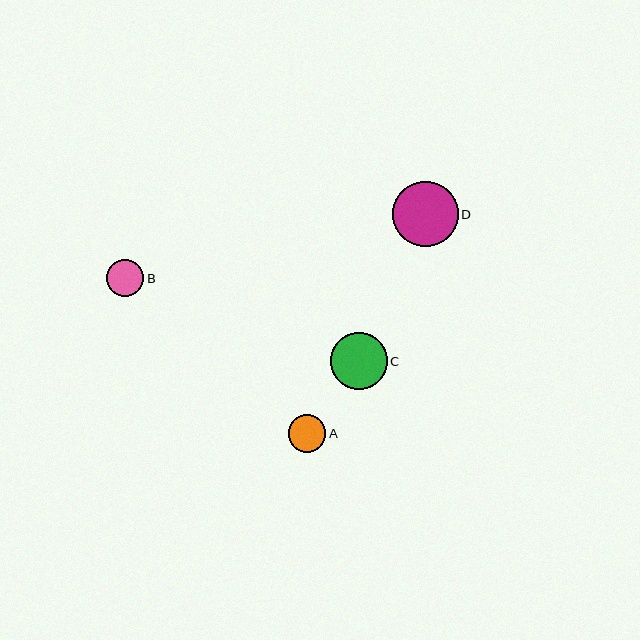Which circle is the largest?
Circle D is the largest with a size of approximately 65 pixels.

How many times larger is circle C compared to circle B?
Circle C is approximately 1.5 times the size of circle B.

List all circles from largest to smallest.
From largest to smallest: D, C, B, A.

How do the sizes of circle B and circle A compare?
Circle B and circle A are approximately the same size.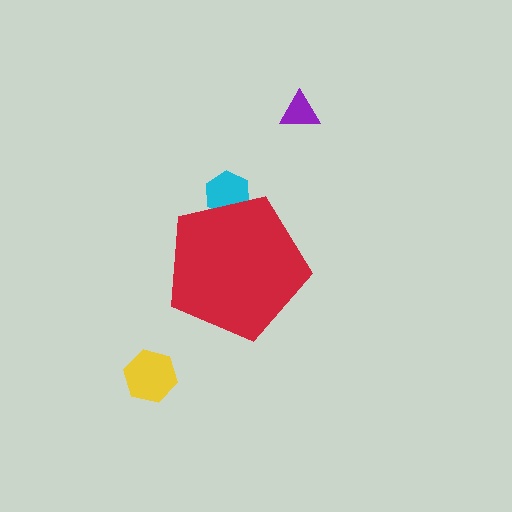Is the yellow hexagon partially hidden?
No, the yellow hexagon is fully visible.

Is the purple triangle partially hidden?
No, the purple triangle is fully visible.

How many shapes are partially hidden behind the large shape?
1 shape is partially hidden.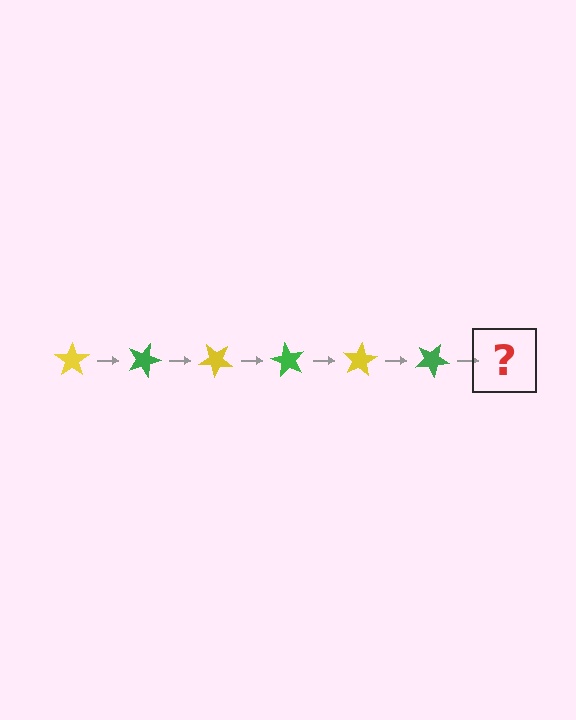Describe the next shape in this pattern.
It should be a yellow star, rotated 120 degrees from the start.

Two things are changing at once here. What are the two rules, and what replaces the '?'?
The two rules are that it rotates 20 degrees each step and the color cycles through yellow and green. The '?' should be a yellow star, rotated 120 degrees from the start.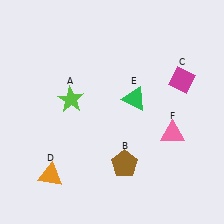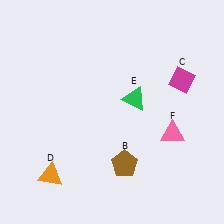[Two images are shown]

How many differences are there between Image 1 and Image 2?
There is 1 difference between the two images.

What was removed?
The lime star (A) was removed in Image 2.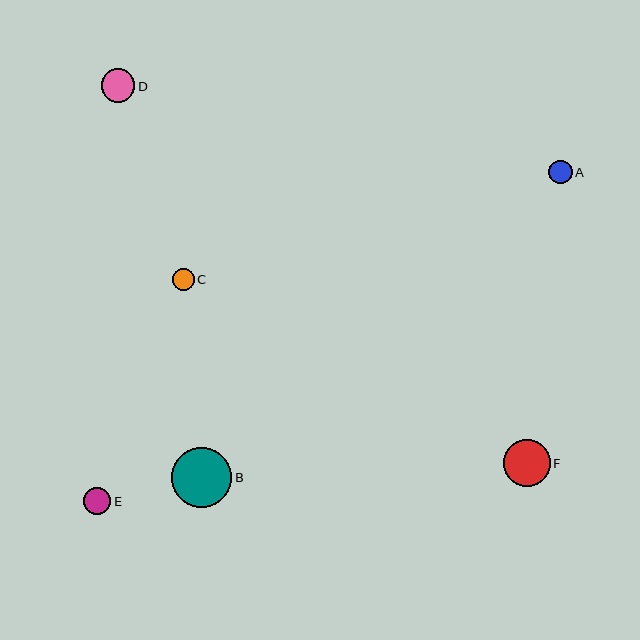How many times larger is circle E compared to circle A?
Circle E is approximately 1.2 times the size of circle A.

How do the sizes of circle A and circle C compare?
Circle A and circle C are approximately the same size.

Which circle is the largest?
Circle B is the largest with a size of approximately 60 pixels.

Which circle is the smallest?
Circle C is the smallest with a size of approximately 22 pixels.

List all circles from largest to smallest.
From largest to smallest: B, F, D, E, A, C.